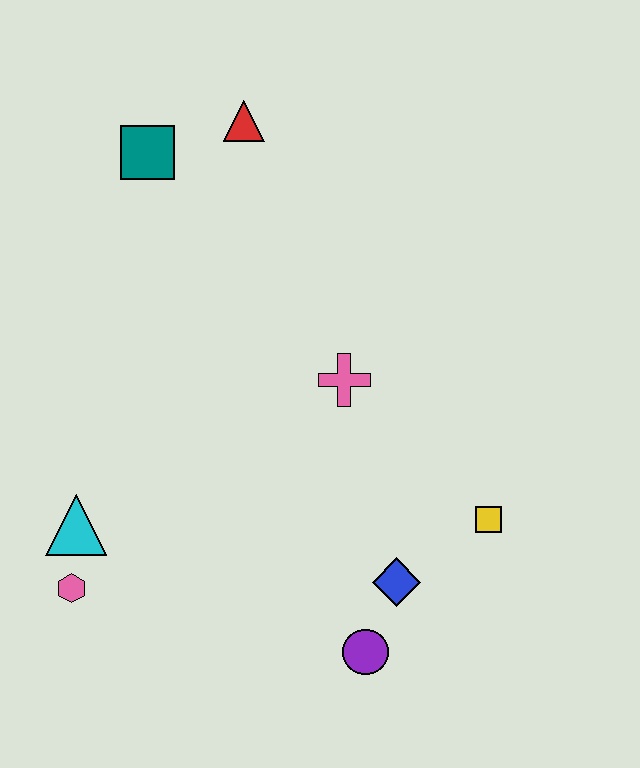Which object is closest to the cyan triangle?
The pink hexagon is closest to the cyan triangle.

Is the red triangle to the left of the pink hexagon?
No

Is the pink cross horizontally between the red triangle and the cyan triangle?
No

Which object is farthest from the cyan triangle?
The red triangle is farthest from the cyan triangle.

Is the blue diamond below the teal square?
Yes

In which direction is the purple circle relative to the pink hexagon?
The purple circle is to the right of the pink hexagon.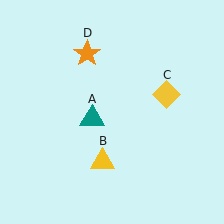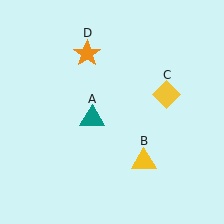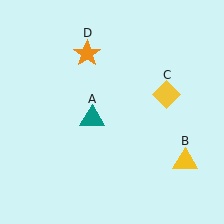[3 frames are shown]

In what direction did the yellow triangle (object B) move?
The yellow triangle (object B) moved right.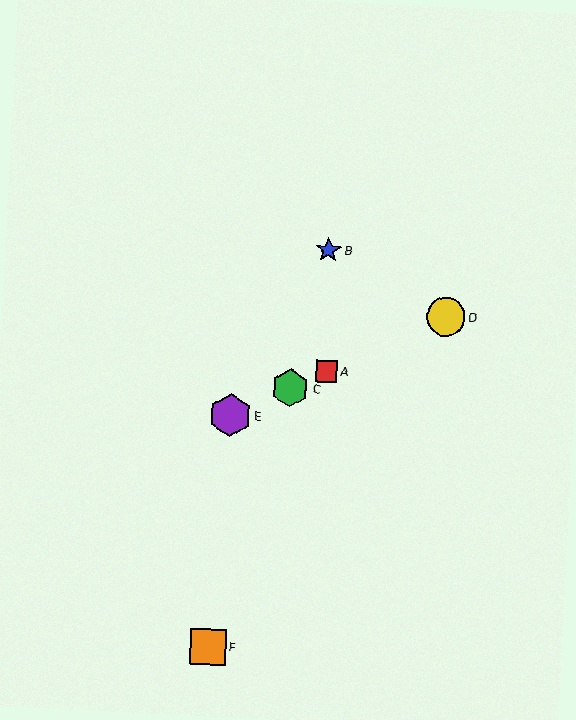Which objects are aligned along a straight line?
Objects A, C, D, E are aligned along a straight line.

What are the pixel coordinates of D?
Object D is at (446, 317).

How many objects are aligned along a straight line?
4 objects (A, C, D, E) are aligned along a straight line.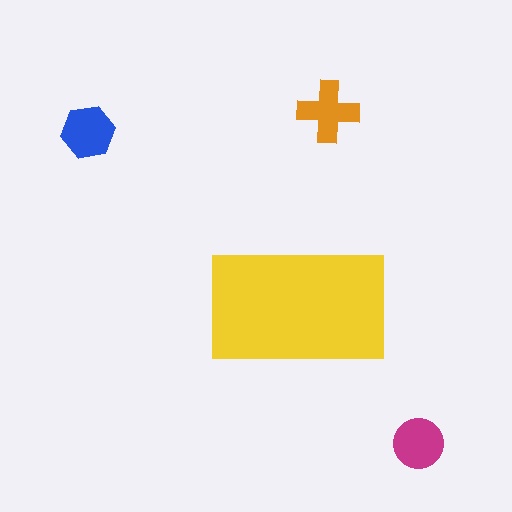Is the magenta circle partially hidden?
No, the magenta circle is fully visible.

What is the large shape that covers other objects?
A yellow rectangle.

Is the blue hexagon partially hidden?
No, the blue hexagon is fully visible.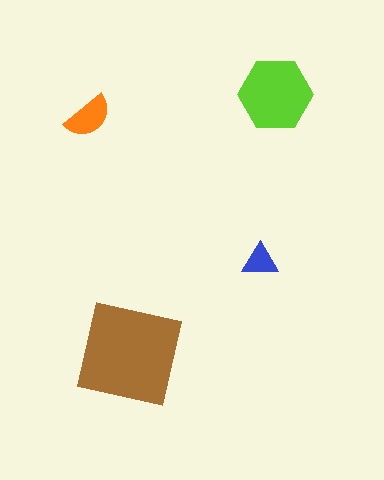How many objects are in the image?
There are 4 objects in the image.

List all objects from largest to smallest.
The brown square, the lime hexagon, the orange semicircle, the blue triangle.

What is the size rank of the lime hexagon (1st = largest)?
2nd.